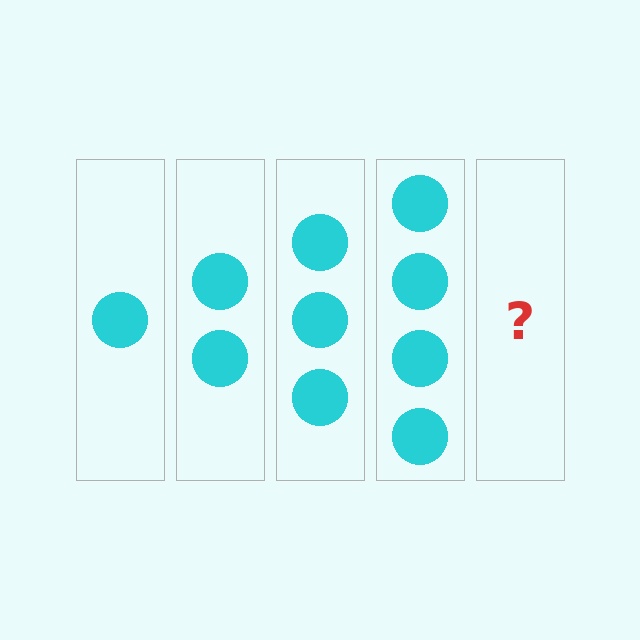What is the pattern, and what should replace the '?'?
The pattern is that each step adds one more circle. The '?' should be 5 circles.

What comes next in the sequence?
The next element should be 5 circles.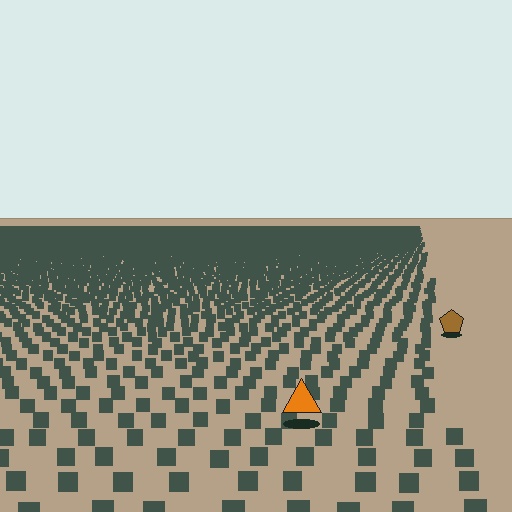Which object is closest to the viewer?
The orange triangle is closest. The texture marks near it are larger and more spread out.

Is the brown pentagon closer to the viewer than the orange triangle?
No. The orange triangle is closer — you can tell from the texture gradient: the ground texture is coarser near it.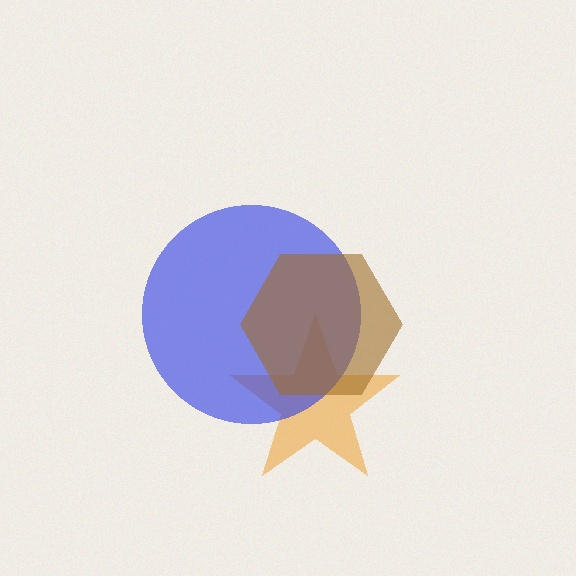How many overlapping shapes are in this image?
There are 3 overlapping shapes in the image.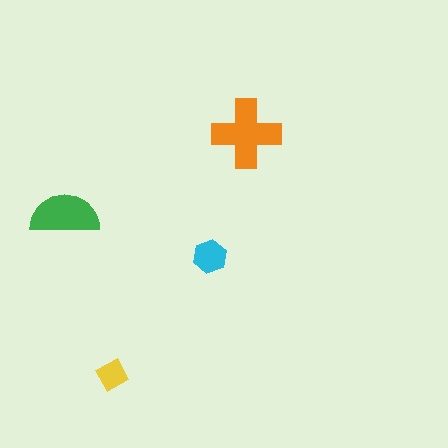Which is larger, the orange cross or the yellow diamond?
The orange cross.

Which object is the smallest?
The yellow diamond.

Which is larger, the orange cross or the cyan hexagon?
The orange cross.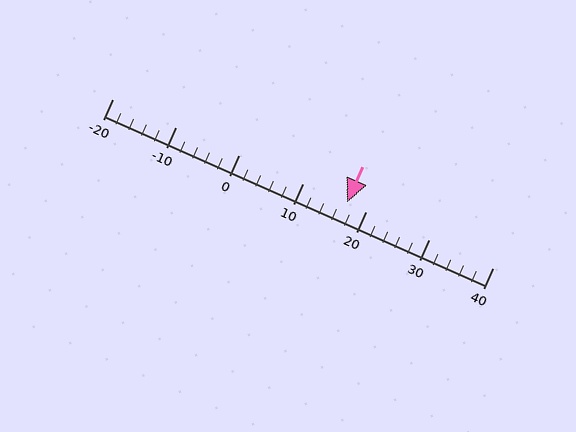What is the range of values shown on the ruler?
The ruler shows values from -20 to 40.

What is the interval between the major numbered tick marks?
The major tick marks are spaced 10 units apart.